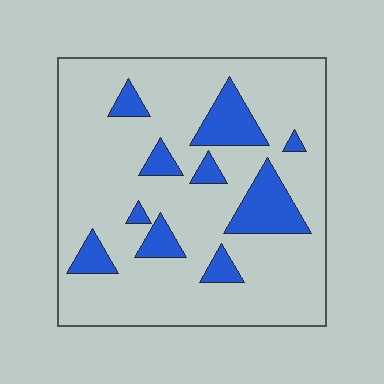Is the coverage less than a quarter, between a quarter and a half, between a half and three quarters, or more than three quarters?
Less than a quarter.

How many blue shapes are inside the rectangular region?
10.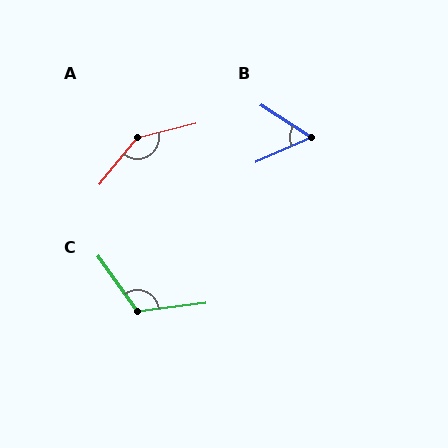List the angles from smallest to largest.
B (57°), C (118°), A (143°).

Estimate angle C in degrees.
Approximately 118 degrees.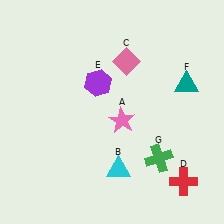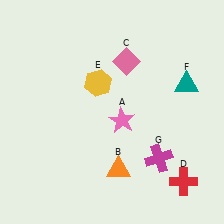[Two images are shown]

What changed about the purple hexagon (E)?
In Image 1, E is purple. In Image 2, it changed to yellow.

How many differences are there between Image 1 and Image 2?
There are 3 differences between the two images.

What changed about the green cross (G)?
In Image 1, G is green. In Image 2, it changed to magenta.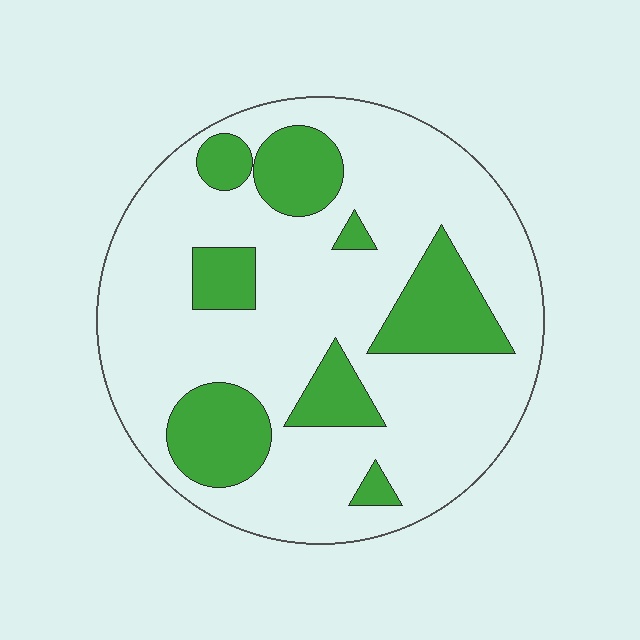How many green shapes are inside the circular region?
8.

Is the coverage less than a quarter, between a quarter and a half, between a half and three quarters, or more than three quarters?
Less than a quarter.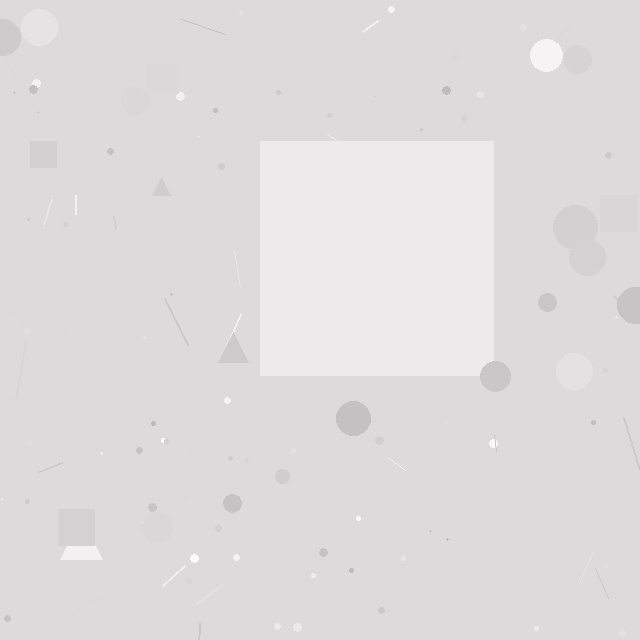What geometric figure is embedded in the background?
A square is embedded in the background.